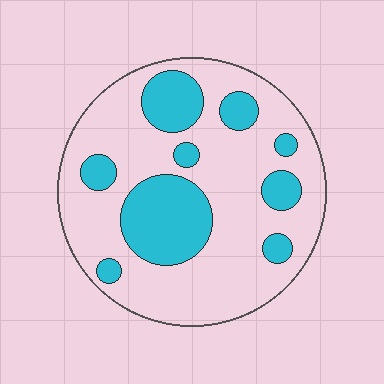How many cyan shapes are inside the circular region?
9.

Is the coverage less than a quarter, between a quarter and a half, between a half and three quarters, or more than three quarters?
Between a quarter and a half.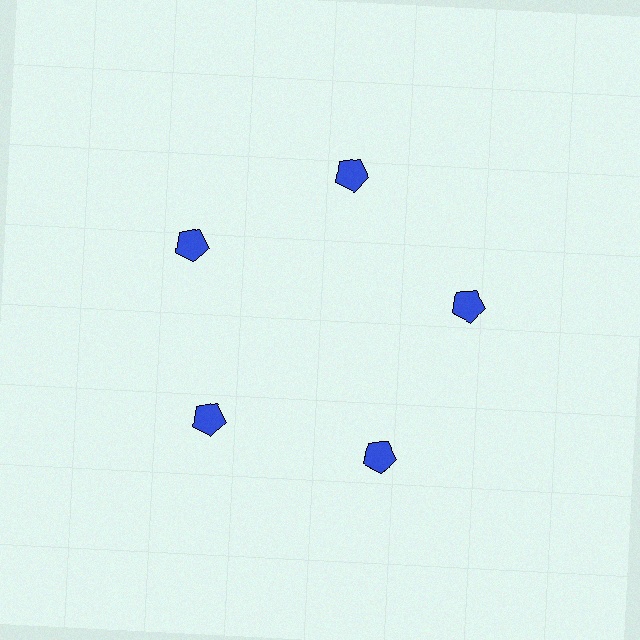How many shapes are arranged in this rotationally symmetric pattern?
There are 5 shapes, arranged in 5 groups of 1.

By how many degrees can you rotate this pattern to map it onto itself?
The pattern maps onto itself every 72 degrees of rotation.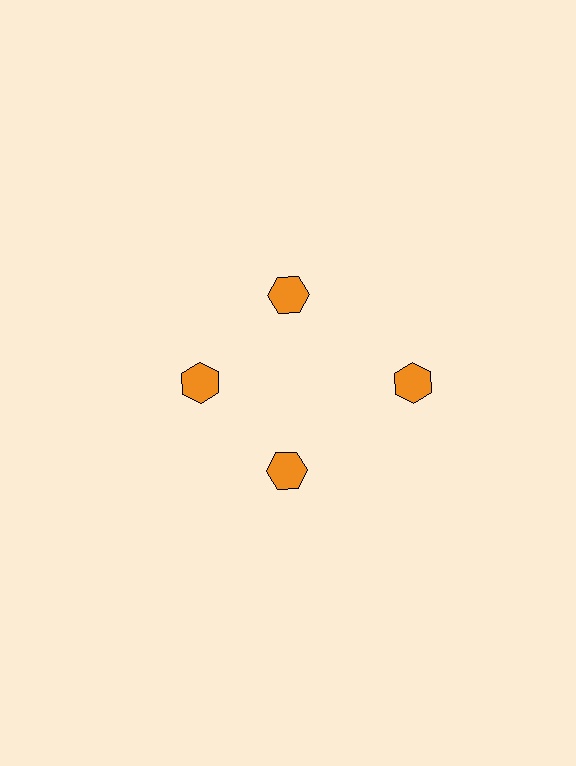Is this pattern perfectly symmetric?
No. The 4 orange hexagons are arranged in a ring, but one element near the 3 o'clock position is pushed outward from the center, breaking the 4-fold rotational symmetry.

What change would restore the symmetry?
The symmetry would be restored by moving it inward, back onto the ring so that all 4 hexagons sit at equal angles and equal distance from the center.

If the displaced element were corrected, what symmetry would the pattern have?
It would have 4-fold rotational symmetry — the pattern would map onto itself every 90 degrees.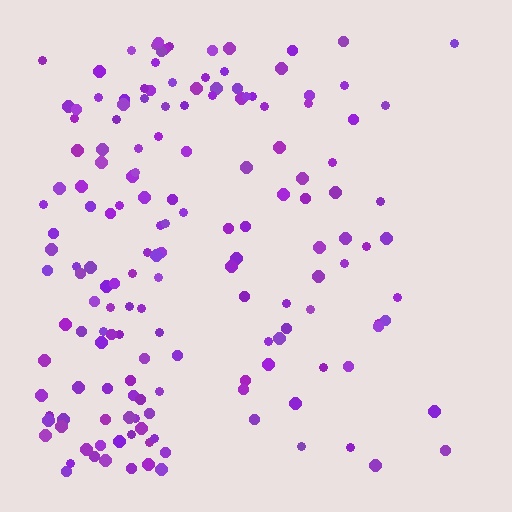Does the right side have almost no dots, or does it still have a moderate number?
Still a moderate number, just noticeably fewer than the left.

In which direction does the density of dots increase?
From right to left, with the left side densest.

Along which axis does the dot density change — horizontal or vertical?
Horizontal.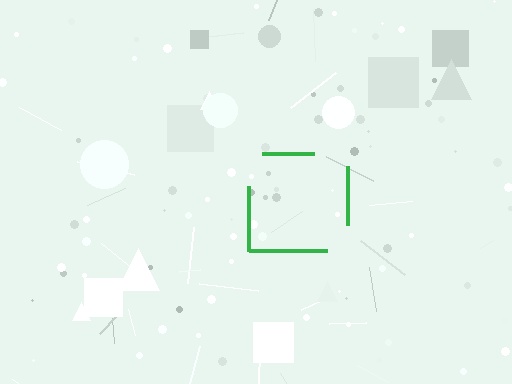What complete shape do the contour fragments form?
The contour fragments form a square.